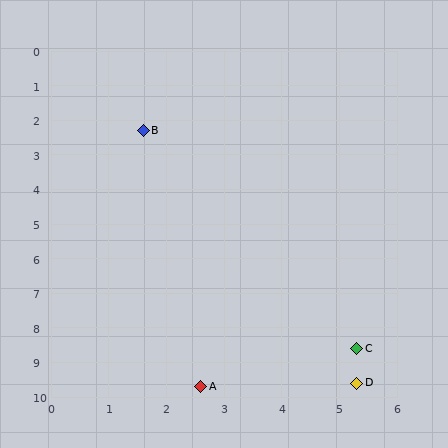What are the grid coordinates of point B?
Point B is at approximately (1.6, 2.3).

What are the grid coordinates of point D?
Point D is at approximately (5.3, 9.6).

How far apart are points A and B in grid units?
Points A and B are about 7.5 grid units apart.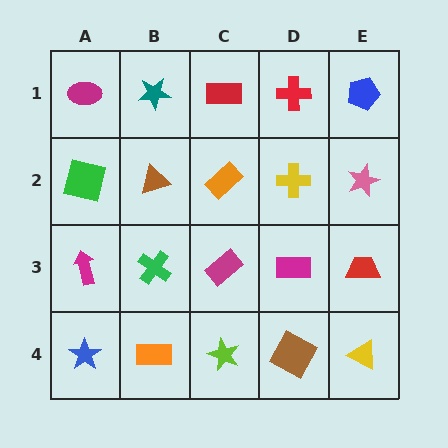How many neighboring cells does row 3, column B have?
4.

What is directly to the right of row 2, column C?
A yellow cross.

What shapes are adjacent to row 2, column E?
A blue pentagon (row 1, column E), a red trapezoid (row 3, column E), a yellow cross (row 2, column D).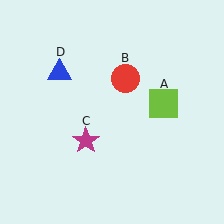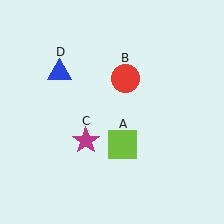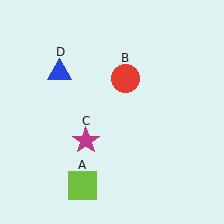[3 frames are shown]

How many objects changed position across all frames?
1 object changed position: lime square (object A).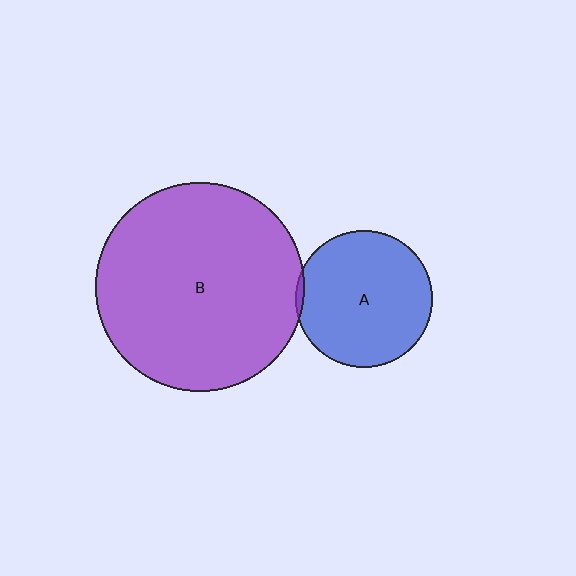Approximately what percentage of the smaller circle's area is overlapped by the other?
Approximately 5%.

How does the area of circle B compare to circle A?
Approximately 2.3 times.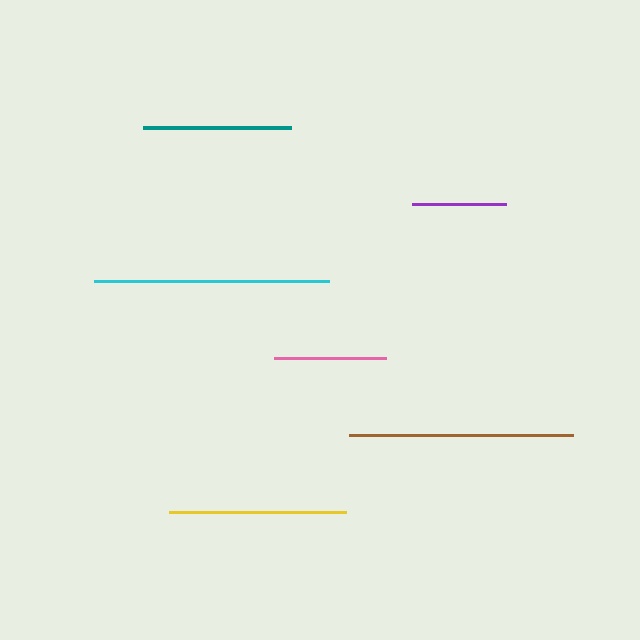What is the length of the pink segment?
The pink segment is approximately 112 pixels long.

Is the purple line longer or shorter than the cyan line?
The cyan line is longer than the purple line.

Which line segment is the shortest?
The purple line is the shortest at approximately 94 pixels.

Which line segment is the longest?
The cyan line is the longest at approximately 235 pixels.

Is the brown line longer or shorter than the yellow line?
The brown line is longer than the yellow line.